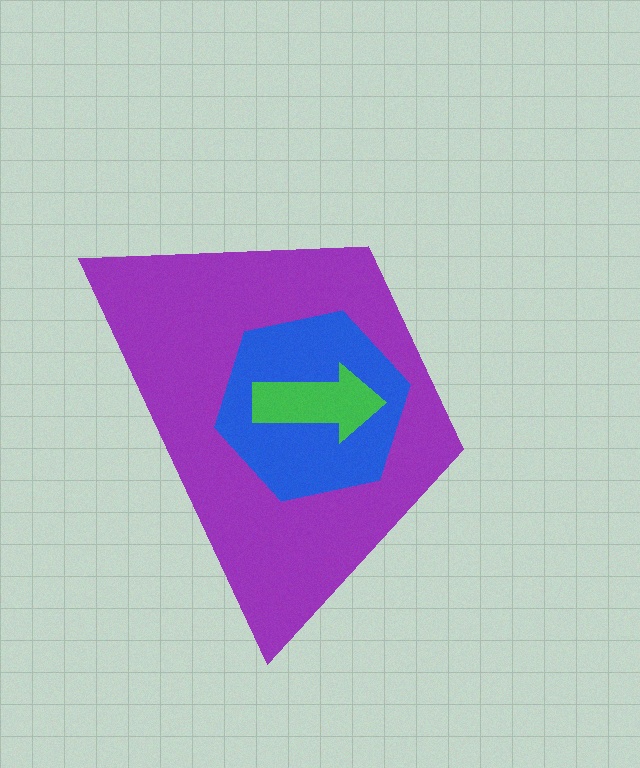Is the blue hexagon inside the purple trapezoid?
Yes.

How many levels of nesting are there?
3.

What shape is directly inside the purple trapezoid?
The blue hexagon.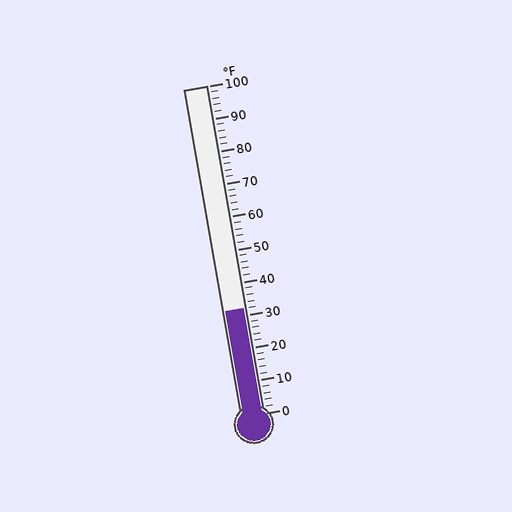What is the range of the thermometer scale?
The thermometer scale ranges from 0°F to 100°F.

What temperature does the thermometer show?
The thermometer shows approximately 32°F.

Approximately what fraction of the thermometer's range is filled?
The thermometer is filled to approximately 30% of its range.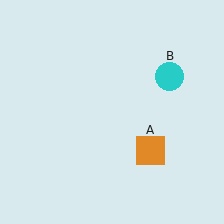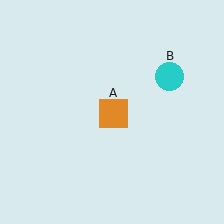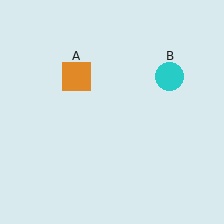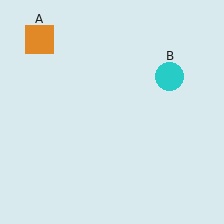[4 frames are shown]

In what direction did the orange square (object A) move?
The orange square (object A) moved up and to the left.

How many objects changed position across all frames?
1 object changed position: orange square (object A).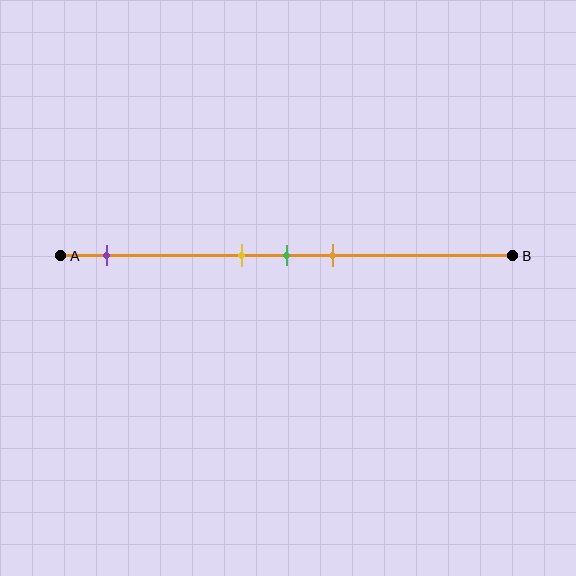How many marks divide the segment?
There are 4 marks dividing the segment.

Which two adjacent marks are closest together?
The yellow and green marks are the closest adjacent pair.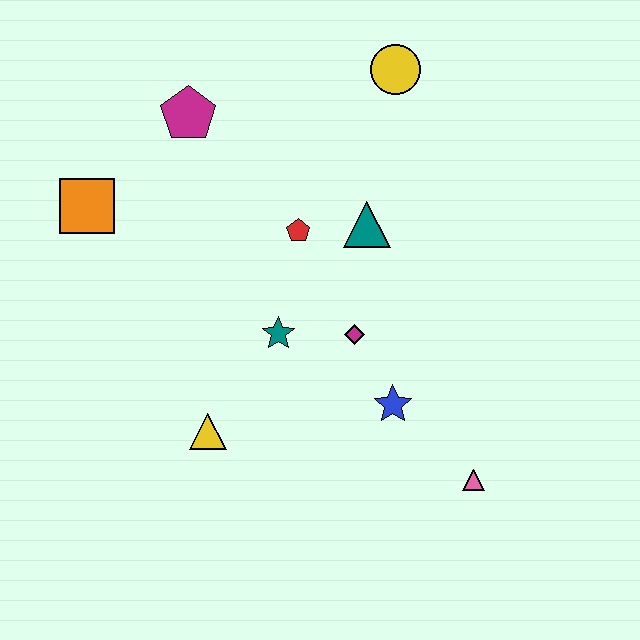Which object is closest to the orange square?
The magenta pentagon is closest to the orange square.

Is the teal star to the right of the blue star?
No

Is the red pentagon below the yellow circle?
Yes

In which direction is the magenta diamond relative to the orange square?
The magenta diamond is to the right of the orange square.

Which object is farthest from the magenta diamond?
The orange square is farthest from the magenta diamond.